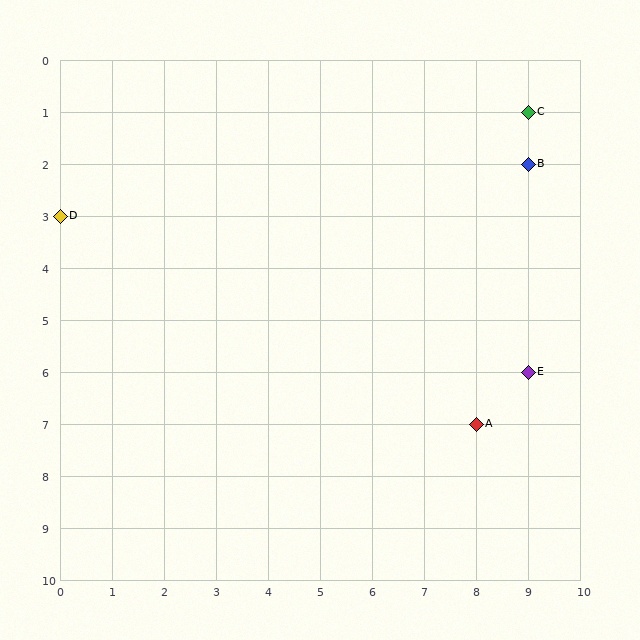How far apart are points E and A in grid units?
Points E and A are 1 column and 1 row apart (about 1.4 grid units diagonally).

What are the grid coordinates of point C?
Point C is at grid coordinates (9, 1).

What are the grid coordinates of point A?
Point A is at grid coordinates (8, 7).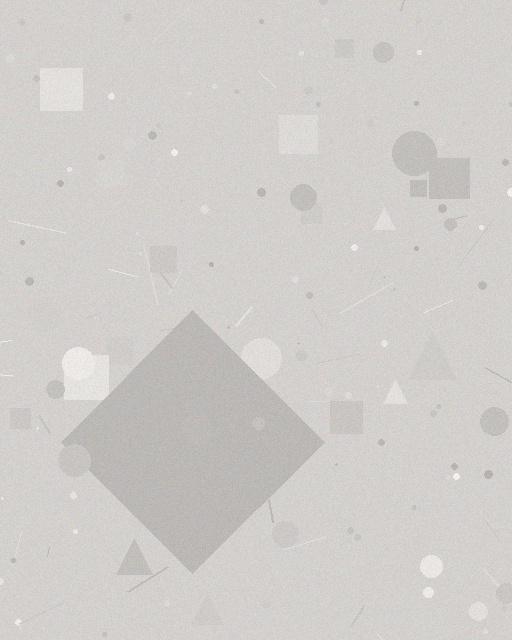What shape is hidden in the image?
A diamond is hidden in the image.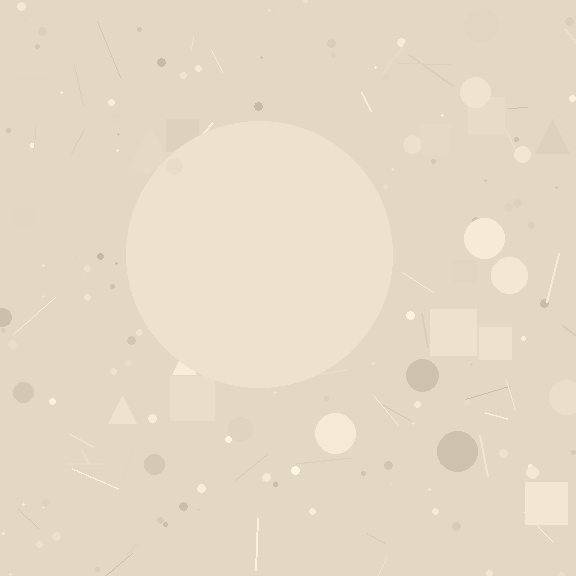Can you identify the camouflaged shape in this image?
The camouflaged shape is a circle.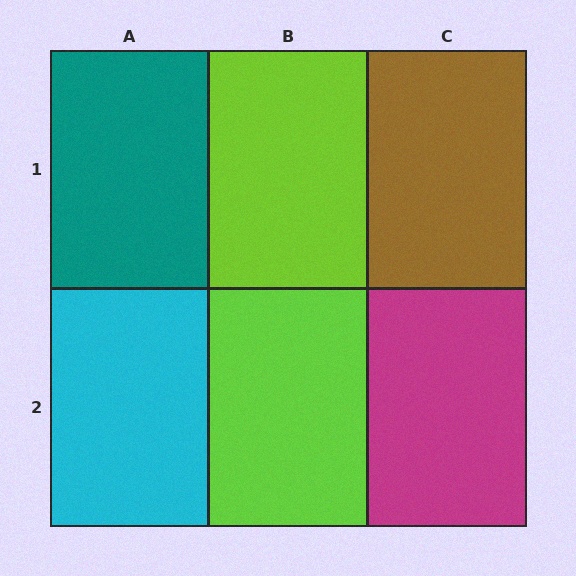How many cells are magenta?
1 cell is magenta.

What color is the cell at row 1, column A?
Teal.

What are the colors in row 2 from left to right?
Cyan, lime, magenta.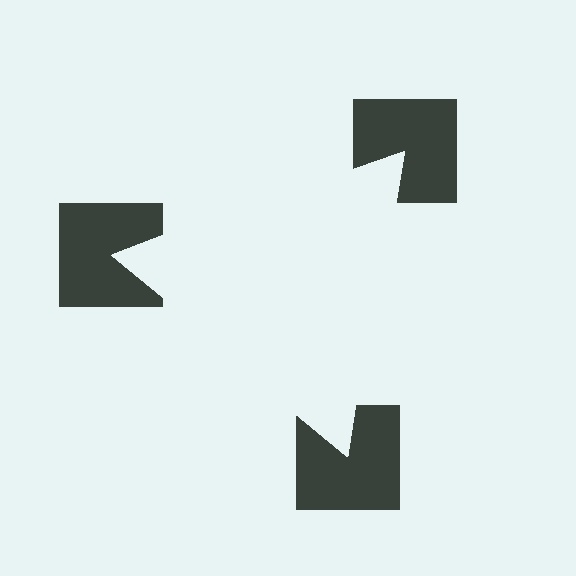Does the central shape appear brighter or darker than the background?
It typically appears slightly brighter than the background, even though no actual brightness change is drawn.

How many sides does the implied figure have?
3 sides.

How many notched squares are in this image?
There are 3 — one at each vertex of the illusory triangle.